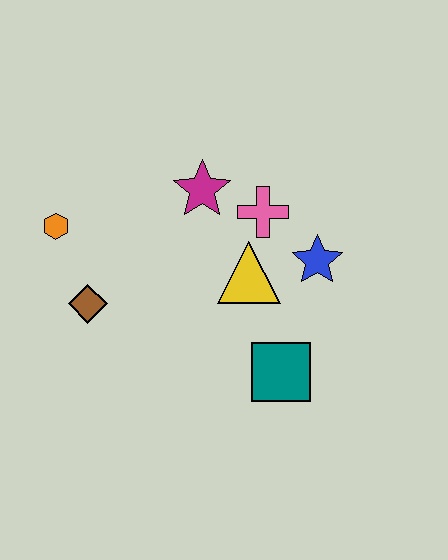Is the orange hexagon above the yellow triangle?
Yes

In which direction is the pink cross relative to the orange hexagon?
The pink cross is to the right of the orange hexagon.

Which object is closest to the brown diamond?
The orange hexagon is closest to the brown diamond.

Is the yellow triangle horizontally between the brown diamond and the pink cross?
Yes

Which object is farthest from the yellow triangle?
The orange hexagon is farthest from the yellow triangle.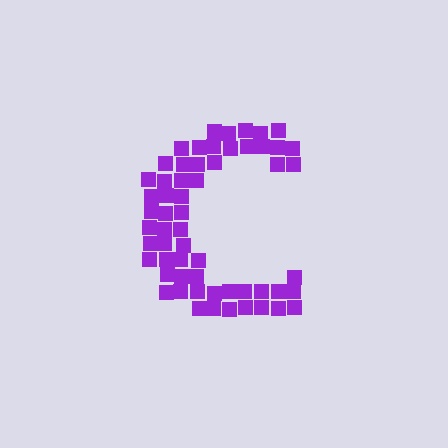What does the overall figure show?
The overall figure shows the letter C.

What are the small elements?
The small elements are squares.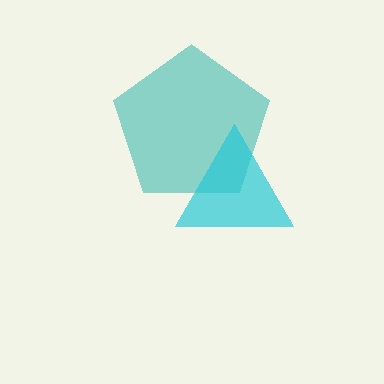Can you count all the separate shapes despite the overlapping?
Yes, there are 2 separate shapes.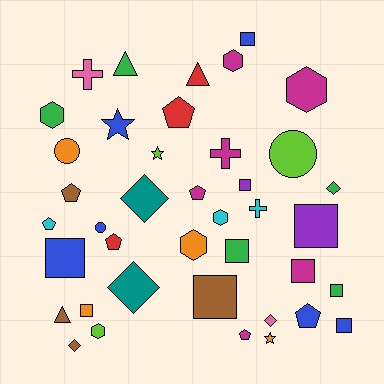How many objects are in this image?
There are 40 objects.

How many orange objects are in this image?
There are 4 orange objects.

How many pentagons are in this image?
There are 7 pentagons.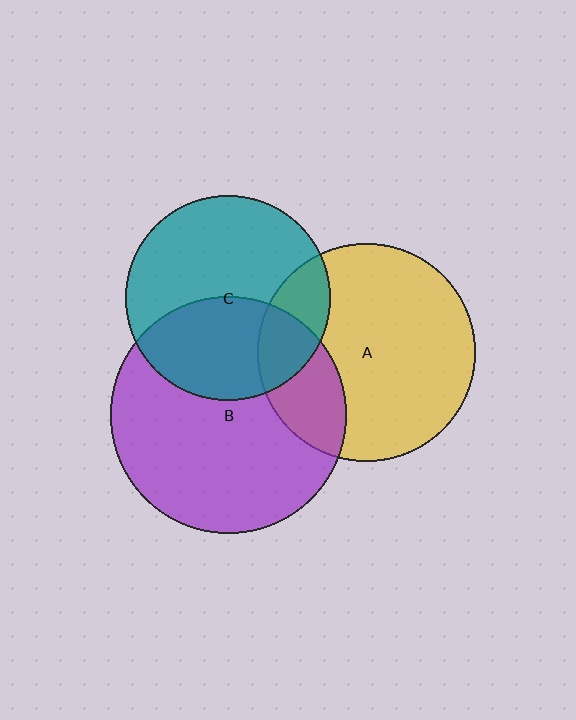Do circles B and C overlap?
Yes.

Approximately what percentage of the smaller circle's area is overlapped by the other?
Approximately 40%.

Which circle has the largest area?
Circle B (purple).